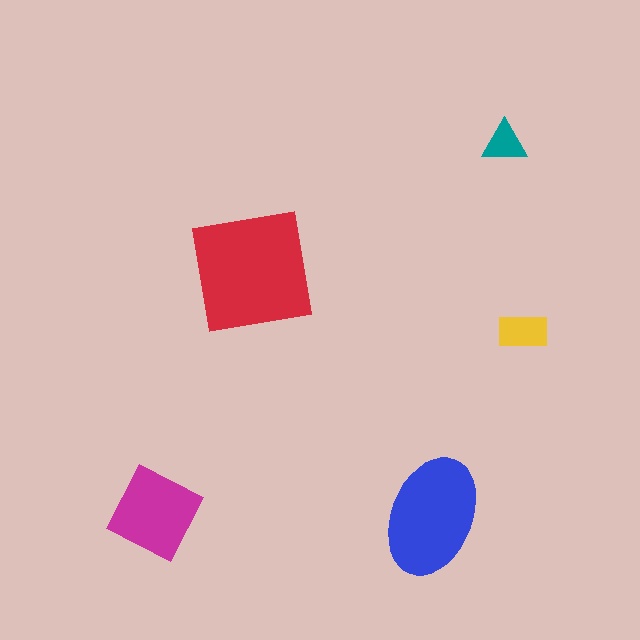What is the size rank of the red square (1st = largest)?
1st.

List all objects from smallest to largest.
The teal triangle, the yellow rectangle, the magenta diamond, the blue ellipse, the red square.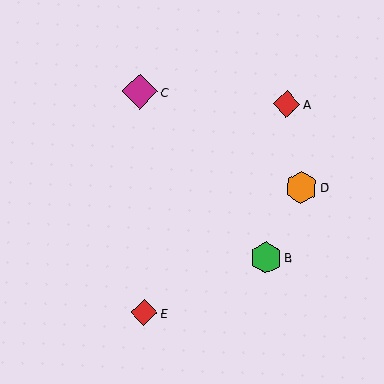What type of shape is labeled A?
Shape A is a red diamond.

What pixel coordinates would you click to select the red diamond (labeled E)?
Click at (144, 312) to select the red diamond E.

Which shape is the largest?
The magenta diamond (labeled C) is the largest.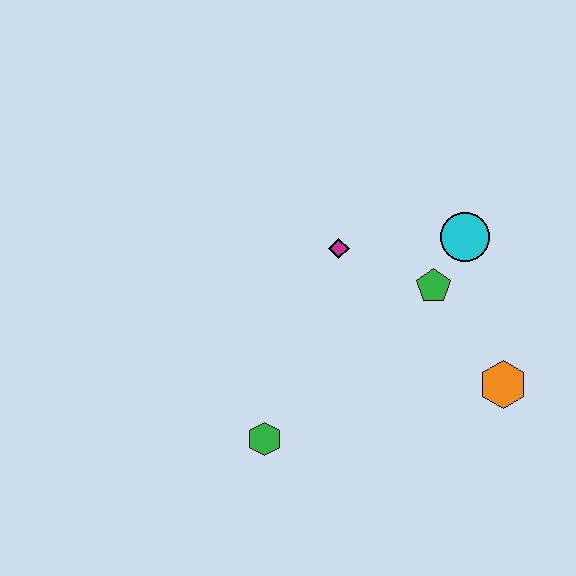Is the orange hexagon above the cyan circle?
No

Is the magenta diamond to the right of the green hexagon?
Yes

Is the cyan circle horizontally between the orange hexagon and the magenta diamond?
Yes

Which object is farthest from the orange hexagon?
The green hexagon is farthest from the orange hexagon.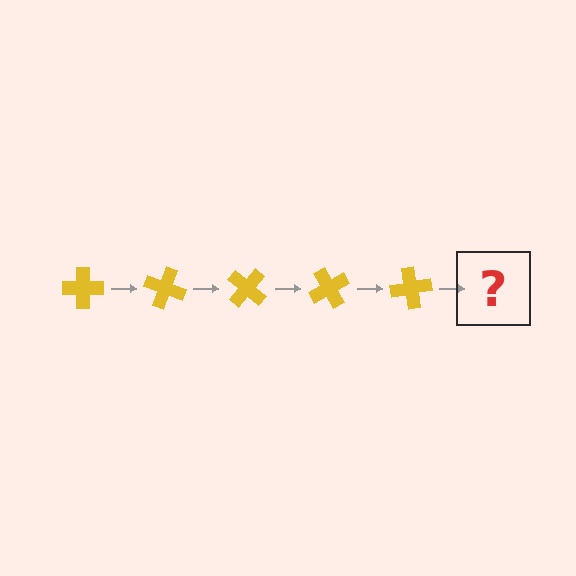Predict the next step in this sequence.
The next step is a yellow cross rotated 100 degrees.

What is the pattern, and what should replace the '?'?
The pattern is that the cross rotates 20 degrees each step. The '?' should be a yellow cross rotated 100 degrees.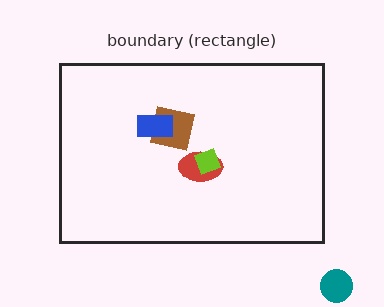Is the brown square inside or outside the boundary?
Inside.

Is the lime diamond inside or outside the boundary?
Inside.